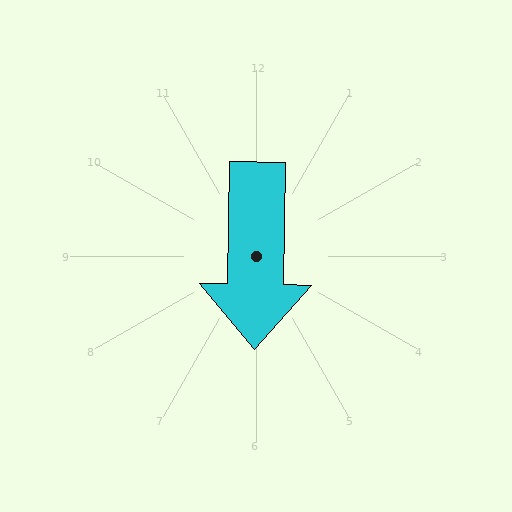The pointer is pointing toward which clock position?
Roughly 6 o'clock.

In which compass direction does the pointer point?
South.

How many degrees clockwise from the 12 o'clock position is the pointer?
Approximately 181 degrees.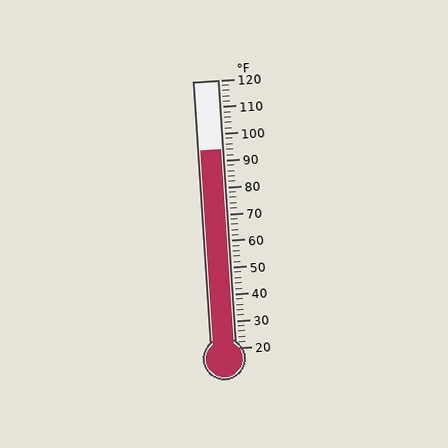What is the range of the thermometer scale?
The thermometer scale ranges from 20°F to 120°F.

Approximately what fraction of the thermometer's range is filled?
The thermometer is filled to approximately 75% of its range.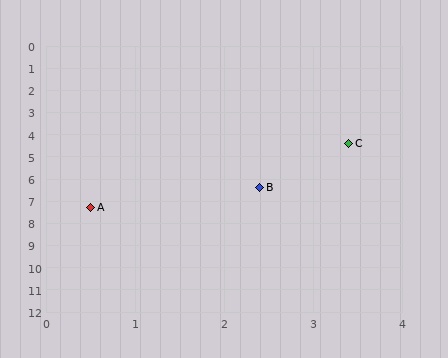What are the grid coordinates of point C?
Point C is at approximately (3.4, 4.4).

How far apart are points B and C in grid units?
Points B and C are about 2.2 grid units apart.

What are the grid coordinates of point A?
Point A is at approximately (0.5, 7.3).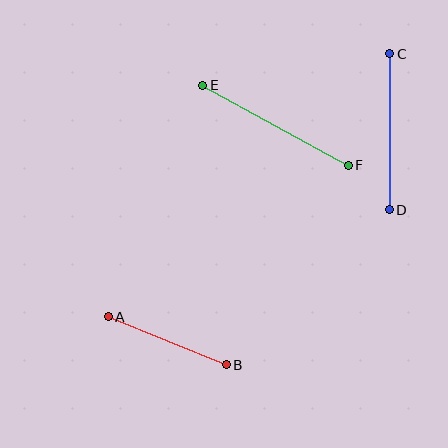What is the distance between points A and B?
The distance is approximately 127 pixels.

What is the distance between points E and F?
The distance is approximately 166 pixels.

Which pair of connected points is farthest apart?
Points E and F are farthest apart.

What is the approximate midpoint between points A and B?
The midpoint is at approximately (167, 341) pixels.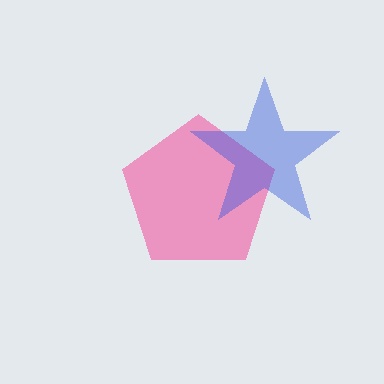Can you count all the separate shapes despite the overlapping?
Yes, there are 2 separate shapes.